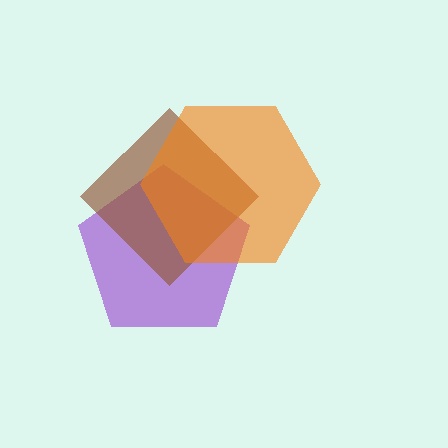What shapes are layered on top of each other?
The layered shapes are: a purple pentagon, a brown diamond, an orange hexagon.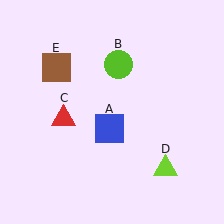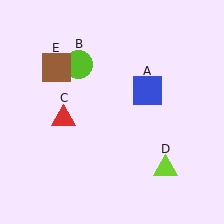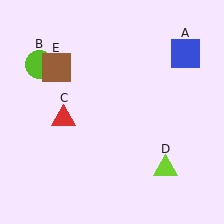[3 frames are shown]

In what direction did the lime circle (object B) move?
The lime circle (object B) moved left.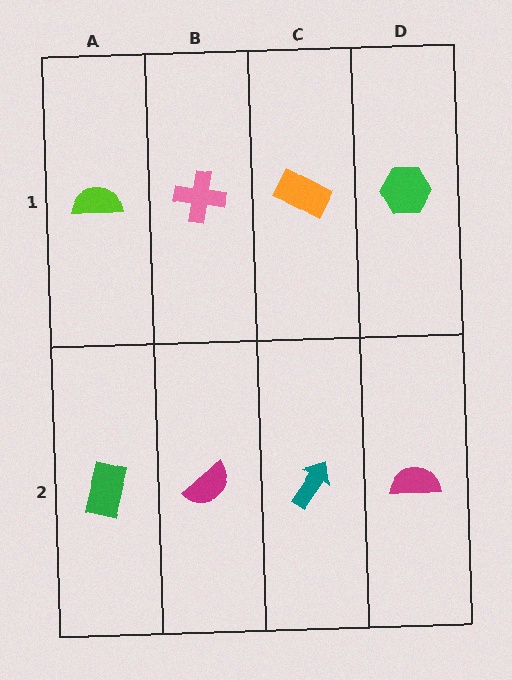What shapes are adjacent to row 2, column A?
A lime semicircle (row 1, column A), a magenta semicircle (row 2, column B).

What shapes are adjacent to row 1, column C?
A teal arrow (row 2, column C), a pink cross (row 1, column B), a green hexagon (row 1, column D).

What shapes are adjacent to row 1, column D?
A magenta semicircle (row 2, column D), an orange rectangle (row 1, column C).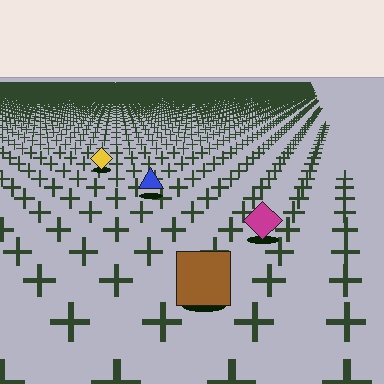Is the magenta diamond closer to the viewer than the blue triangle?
Yes. The magenta diamond is closer — you can tell from the texture gradient: the ground texture is coarser near it.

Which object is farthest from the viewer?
The yellow diamond is farthest from the viewer. It appears smaller and the ground texture around it is denser.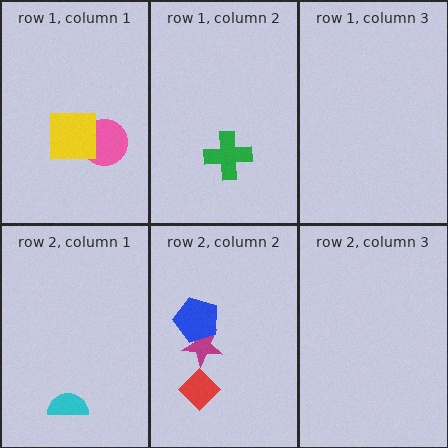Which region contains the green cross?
The row 1, column 2 region.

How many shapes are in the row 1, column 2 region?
1.